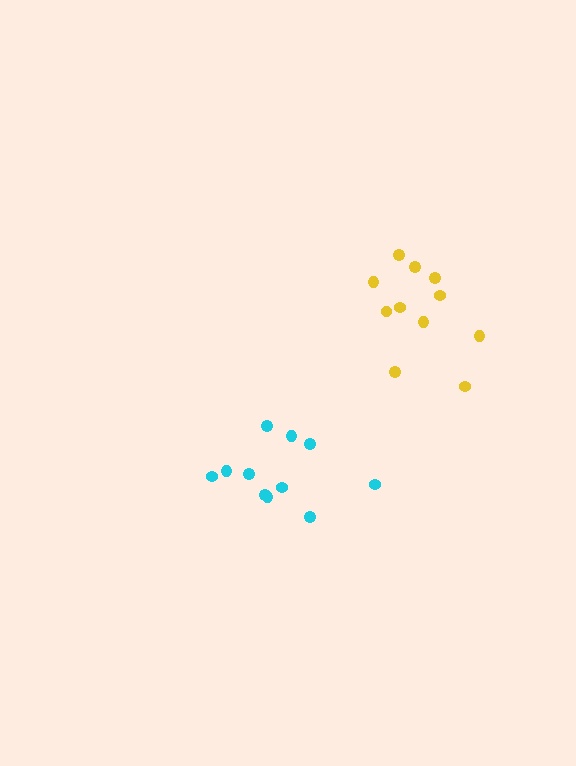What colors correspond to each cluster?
The clusters are colored: yellow, cyan.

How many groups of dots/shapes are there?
There are 2 groups.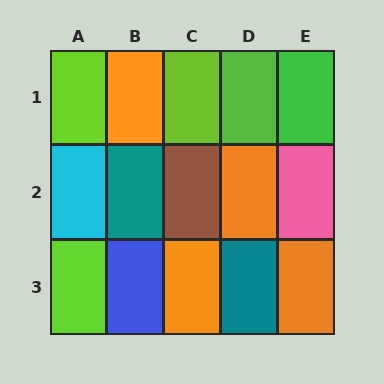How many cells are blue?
1 cell is blue.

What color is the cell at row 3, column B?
Blue.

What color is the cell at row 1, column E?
Green.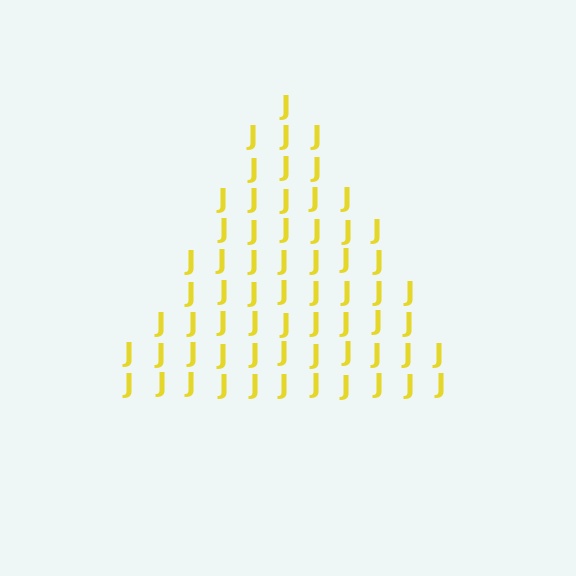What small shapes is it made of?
It is made of small letter J's.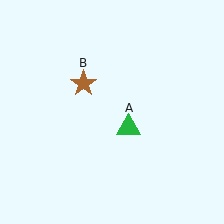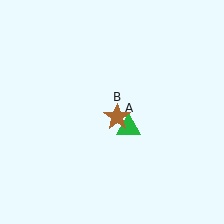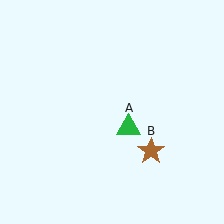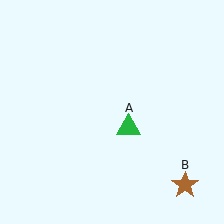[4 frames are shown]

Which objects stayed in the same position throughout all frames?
Green triangle (object A) remained stationary.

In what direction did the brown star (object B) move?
The brown star (object B) moved down and to the right.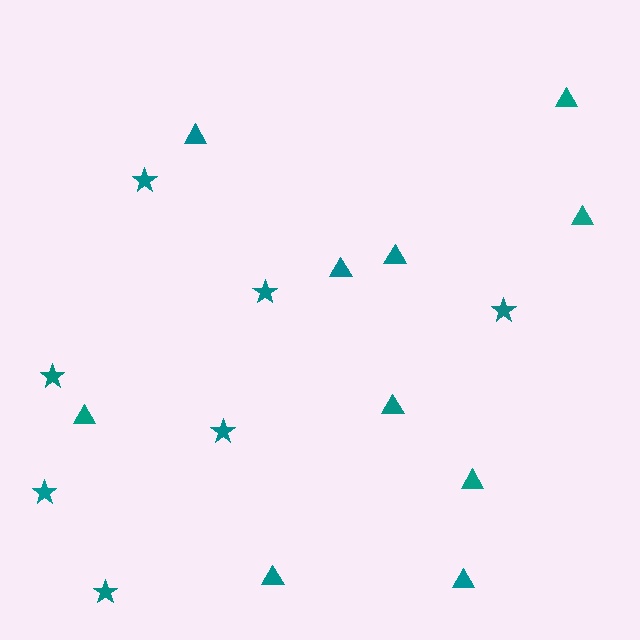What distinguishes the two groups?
There are 2 groups: one group of triangles (10) and one group of stars (7).